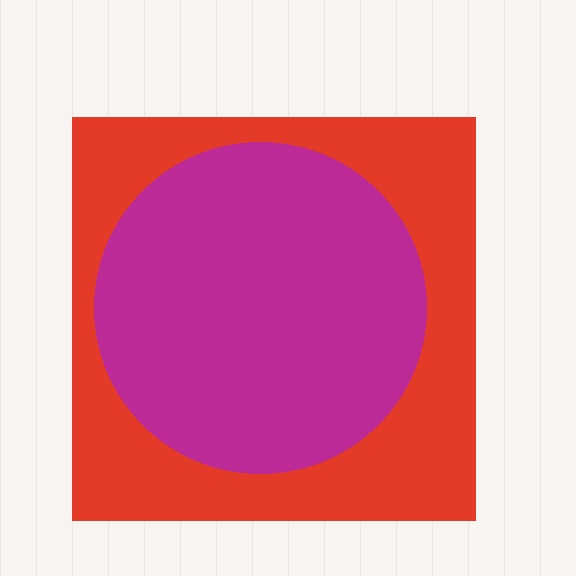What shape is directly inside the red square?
The magenta circle.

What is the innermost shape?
The magenta circle.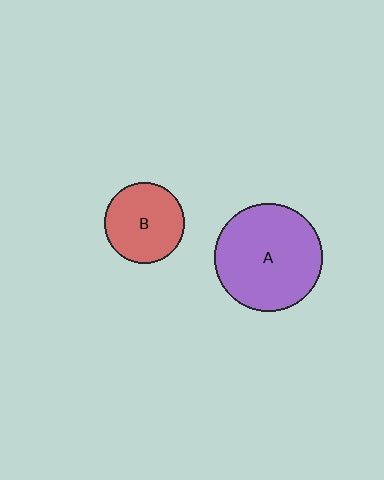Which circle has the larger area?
Circle A (purple).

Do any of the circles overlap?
No, none of the circles overlap.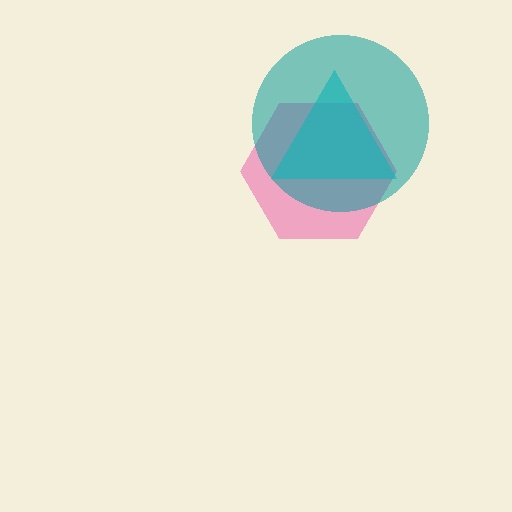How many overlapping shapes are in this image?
There are 3 overlapping shapes in the image.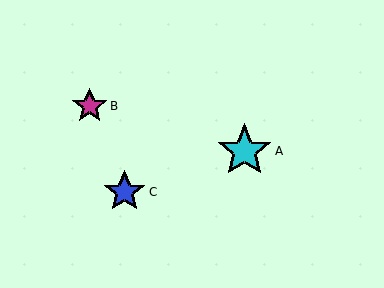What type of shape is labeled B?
Shape B is a magenta star.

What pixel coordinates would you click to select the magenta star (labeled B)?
Click at (90, 106) to select the magenta star B.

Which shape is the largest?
The cyan star (labeled A) is the largest.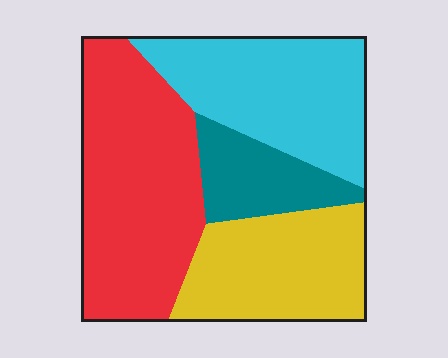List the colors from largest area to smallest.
From largest to smallest: red, cyan, yellow, teal.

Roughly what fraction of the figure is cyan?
Cyan takes up about one quarter (1/4) of the figure.